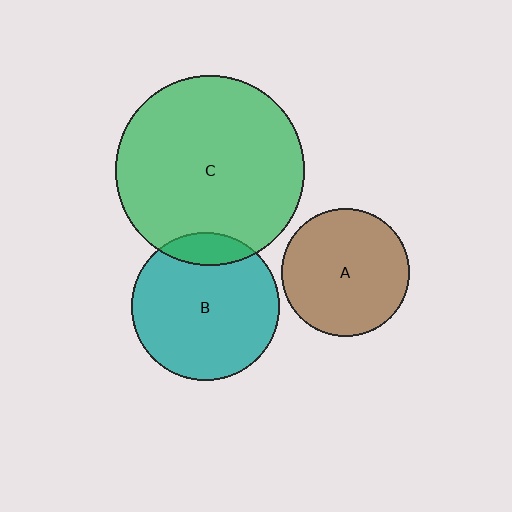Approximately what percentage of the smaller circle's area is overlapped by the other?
Approximately 15%.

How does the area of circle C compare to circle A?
Approximately 2.2 times.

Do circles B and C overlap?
Yes.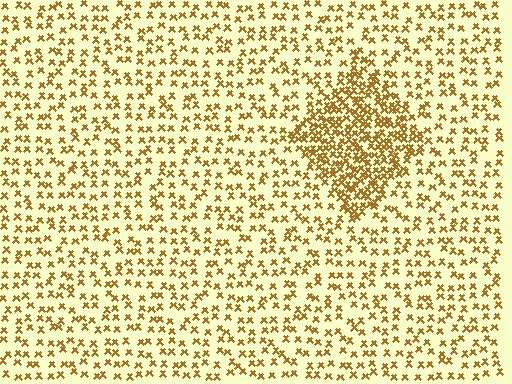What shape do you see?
I see a diamond.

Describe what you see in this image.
The image contains small brown elements arranged at two different densities. A diamond-shaped region is visible where the elements are more densely packed than the surrounding area.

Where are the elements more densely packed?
The elements are more densely packed inside the diamond boundary.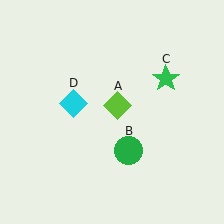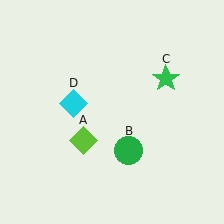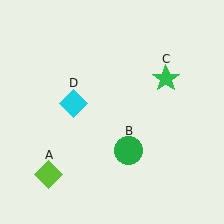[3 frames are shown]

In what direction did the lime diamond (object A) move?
The lime diamond (object A) moved down and to the left.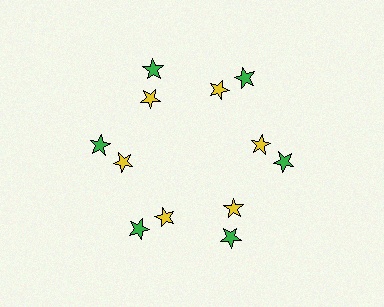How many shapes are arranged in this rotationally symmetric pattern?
There are 12 shapes, arranged in 6 groups of 2.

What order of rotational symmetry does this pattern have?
This pattern has 6-fold rotational symmetry.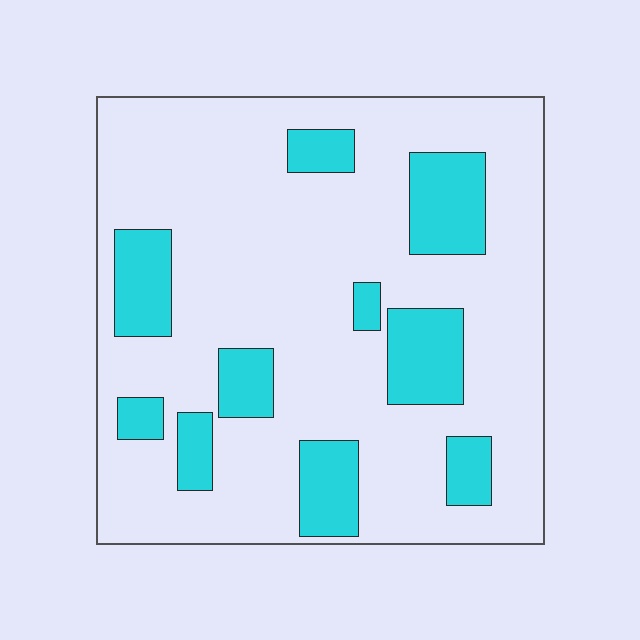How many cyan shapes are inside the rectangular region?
10.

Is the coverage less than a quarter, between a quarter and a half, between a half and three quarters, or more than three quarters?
Less than a quarter.